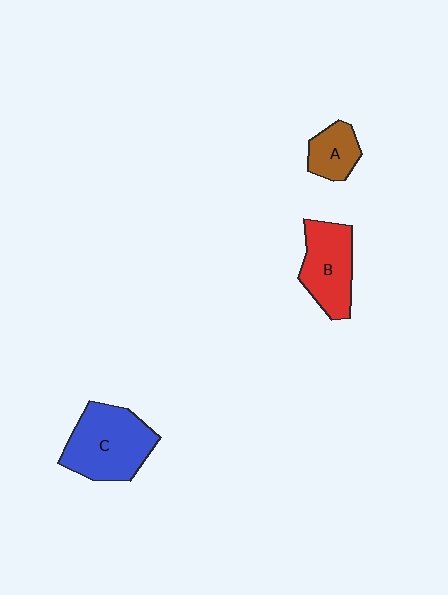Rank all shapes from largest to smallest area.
From largest to smallest: C (blue), B (red), A (brown).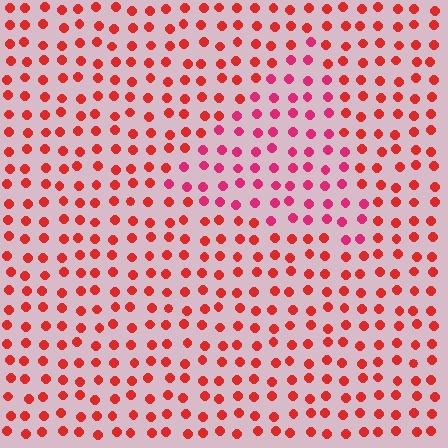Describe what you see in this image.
The image is filled with small red elements in a uniform arrangement. A triangle-shaped region is visible where the elements are tinted to a slightly different hue, forming a subtle color boundary.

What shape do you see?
I see a triangle.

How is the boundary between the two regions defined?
The boundary is defined purely by a slight shift in hue (about 26 degrees). Spacing, size, and orientation are identical on both sides.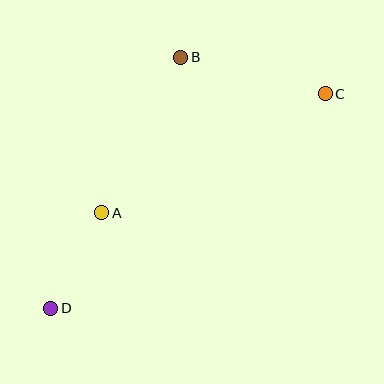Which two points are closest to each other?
Points A and D are closest to each other.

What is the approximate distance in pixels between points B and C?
The distance between B and C is approximately 149 pixels.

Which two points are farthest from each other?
Points C and D are farthest from each other.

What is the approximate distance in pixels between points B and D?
The distance between B and D is approximately 283 pixels.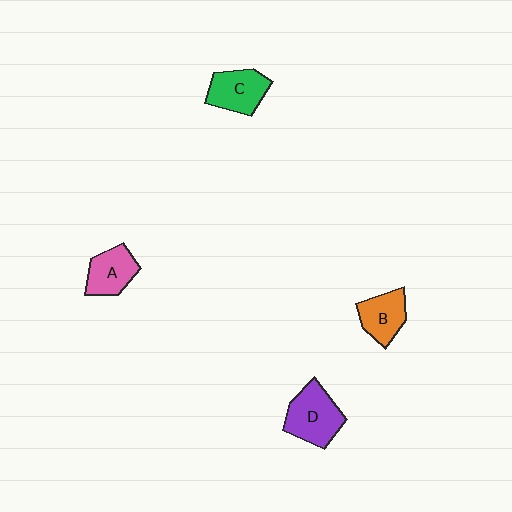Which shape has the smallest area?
Shape B (orange).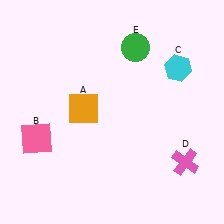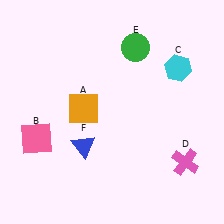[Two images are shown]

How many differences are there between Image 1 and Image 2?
There is 1 difference between the two images.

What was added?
A blue triangle (F) was added in Image 2.